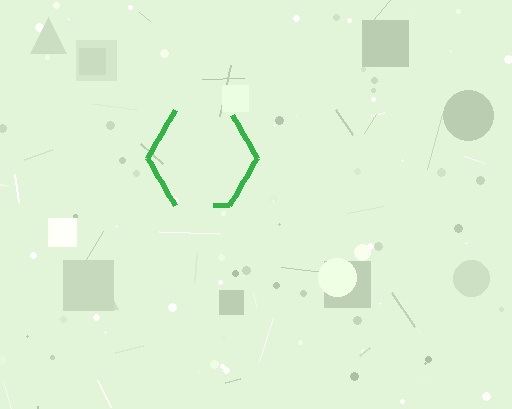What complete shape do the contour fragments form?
The contour fragments form a hexagon.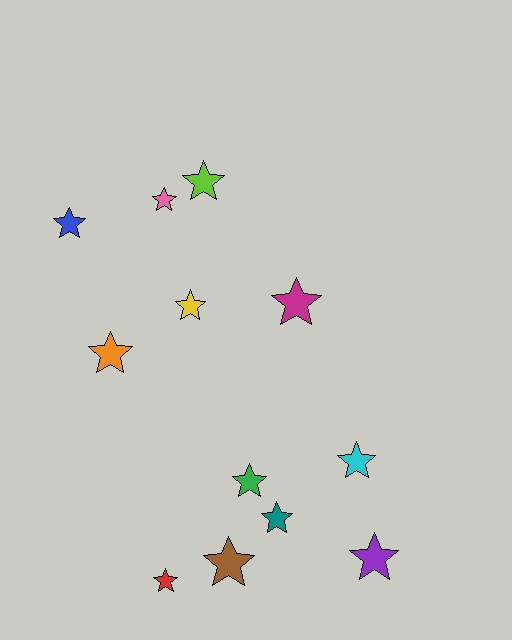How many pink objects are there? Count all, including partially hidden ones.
There is 1 pink object.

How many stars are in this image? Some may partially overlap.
There are 12 stars.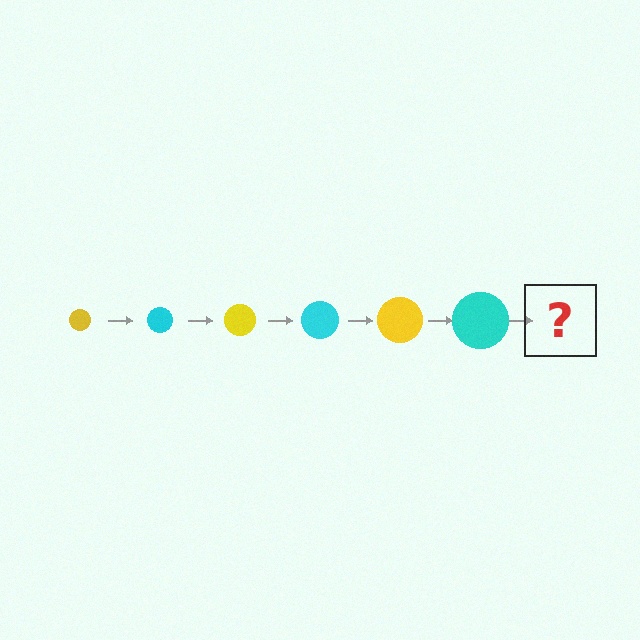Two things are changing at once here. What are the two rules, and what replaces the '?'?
The two rules are that the circle grows larger each step and the color cycles through yellow and cyan. The '?' should be a yellow circle, larger than the previous one.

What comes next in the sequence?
The next element should be a yellow circle, larger than the previous one.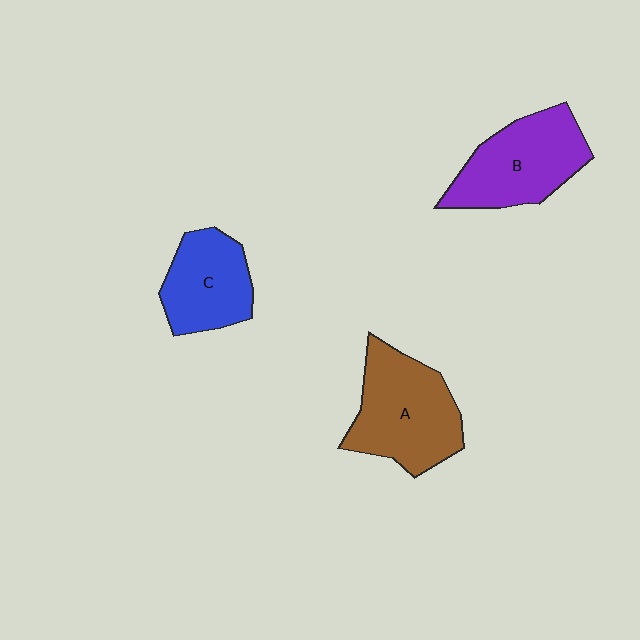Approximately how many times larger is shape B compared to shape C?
Approximately 1.3 times.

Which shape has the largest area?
Shape A (brown).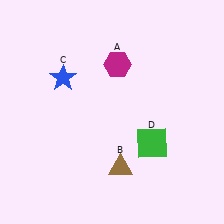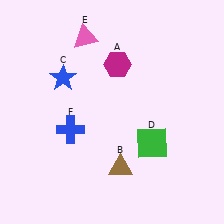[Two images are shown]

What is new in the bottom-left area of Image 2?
A blue cross (F) was added in the bottom-left area of Image 2.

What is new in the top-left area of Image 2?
A pink triangle (E) was added in the top-left area of Image 2.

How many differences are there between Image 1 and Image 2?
There are 2 differences between the two images.